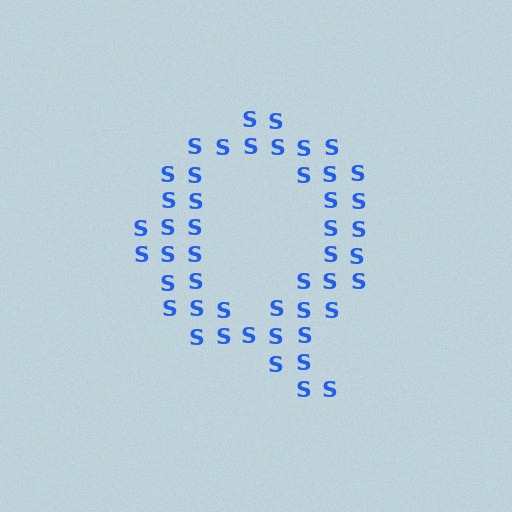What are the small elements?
The small elements are letter S's.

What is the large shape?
The large shape is the letter Q.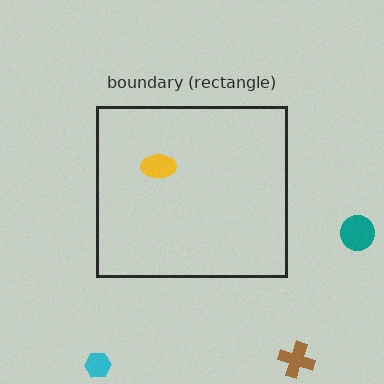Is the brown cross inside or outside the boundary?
Outside.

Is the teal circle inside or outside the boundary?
Outside.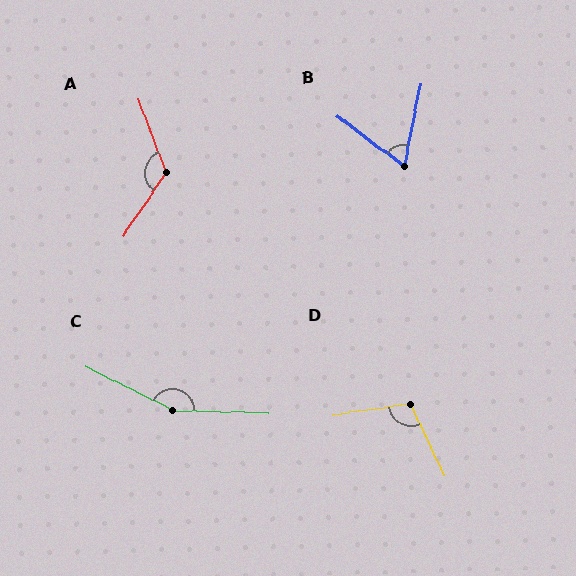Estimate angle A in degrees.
Approximately 126 degrees.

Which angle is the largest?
C, at approximately 154 degrees.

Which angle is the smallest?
B, at approximately 65 degrees.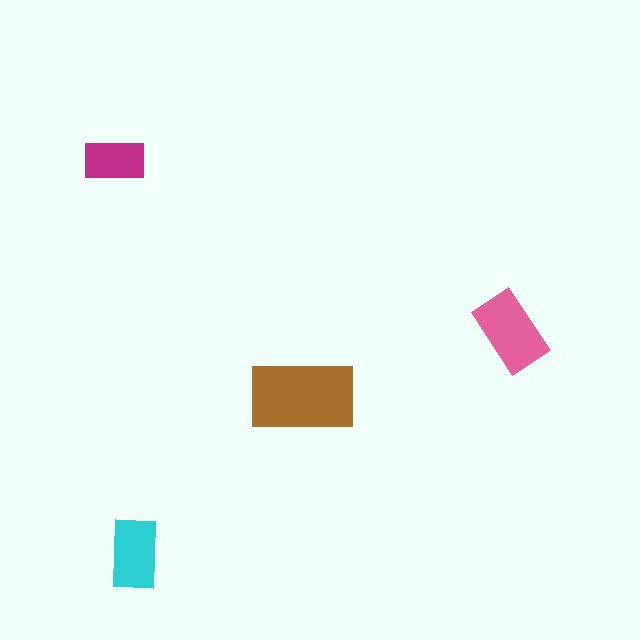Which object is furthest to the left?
The magenta rectangle is leftmost.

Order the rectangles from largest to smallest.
the brown one, the pink one, the cyan one, the magenta one.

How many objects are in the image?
There are 4 objects in the image.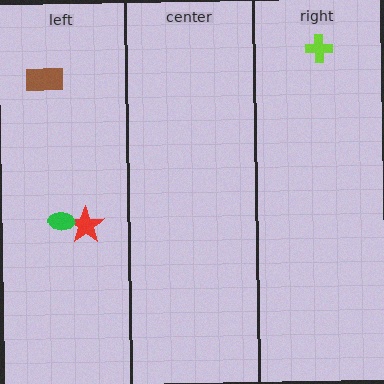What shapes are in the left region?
The red star, the brown rectangle, the green ellipse.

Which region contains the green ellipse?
The left region.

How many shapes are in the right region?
1.